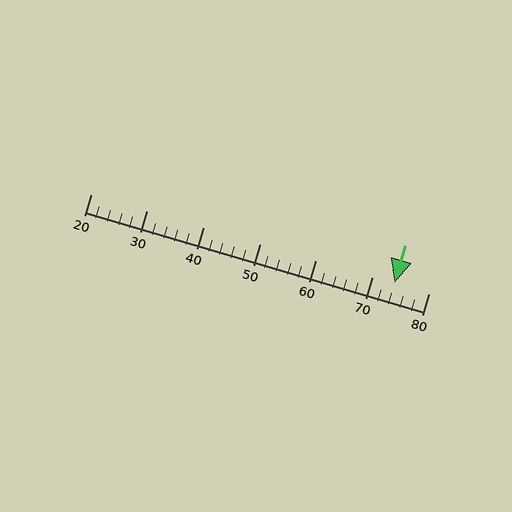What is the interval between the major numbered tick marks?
The major tick marks are spaced 10 units apart.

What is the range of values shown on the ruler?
The ruler shows values from 20 to 80.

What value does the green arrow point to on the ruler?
The green arrow points to approximately 74.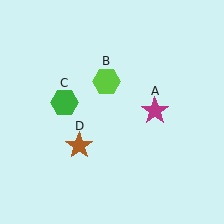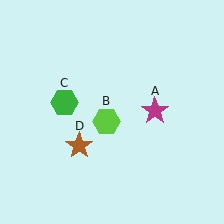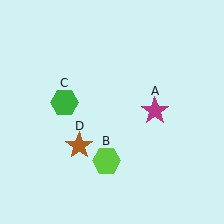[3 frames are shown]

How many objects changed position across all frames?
1 object changed position: lime hexagon (object B).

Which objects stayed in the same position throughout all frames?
Magenta star (object A) and green hexagon (object C) and brown star (object D) remained stationary.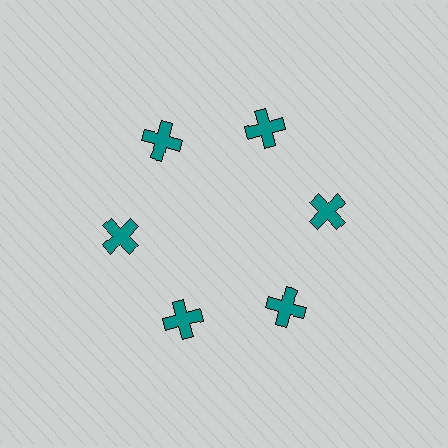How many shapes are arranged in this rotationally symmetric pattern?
There are 6 shapes, arranged in 6 groups of 1.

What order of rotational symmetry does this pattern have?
This pattern has 6-fold rotational symmetry.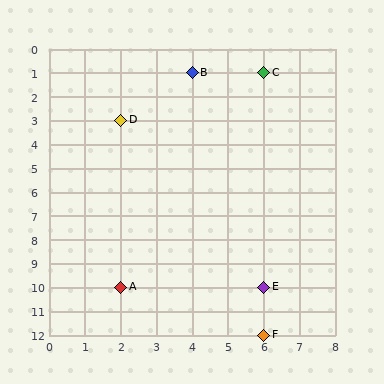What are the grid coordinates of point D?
Point D is at grid coordinates (2, 3).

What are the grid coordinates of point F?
Point F is at grid coordinates (6, 12).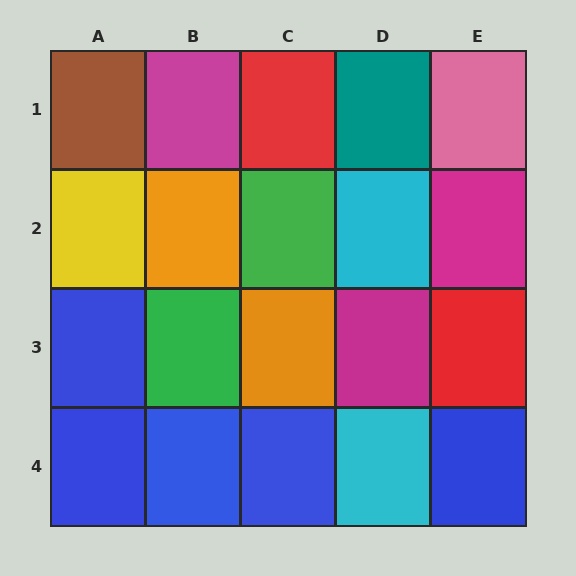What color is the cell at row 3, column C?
Orange.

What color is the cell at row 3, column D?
Magenta.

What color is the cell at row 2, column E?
Magenta.